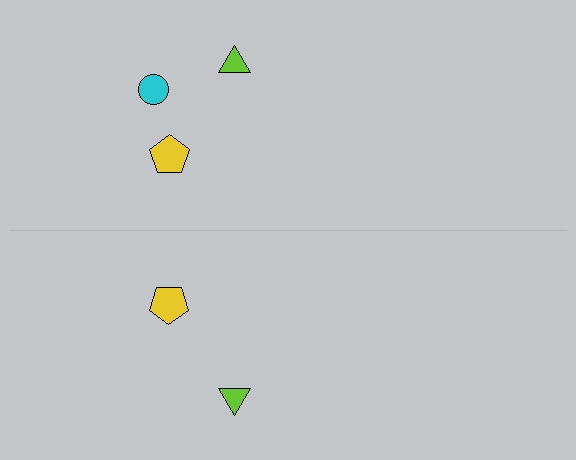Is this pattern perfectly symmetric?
No, the pattern is not perfectly symmetric. A cyan circle is missing from the bottom side.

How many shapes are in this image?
There are 5 shapes in this image.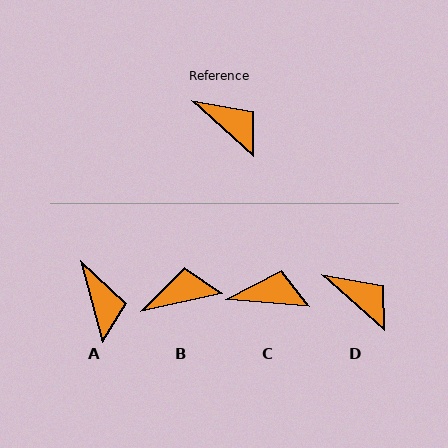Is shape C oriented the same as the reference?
No, it is off by about 37 degrees.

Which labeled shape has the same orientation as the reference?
D.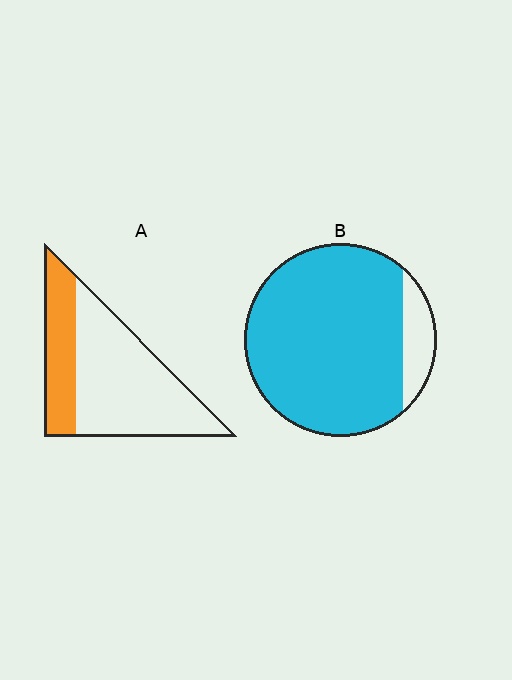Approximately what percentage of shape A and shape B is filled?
A is approximately 30% and B is approximately 90%.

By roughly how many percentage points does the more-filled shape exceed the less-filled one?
By roughly 60 percentage points (B over A).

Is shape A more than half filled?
No.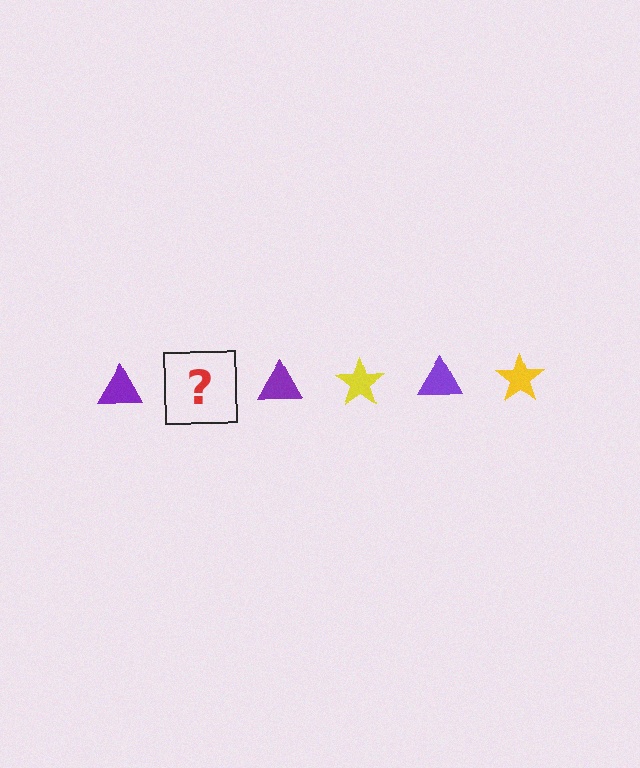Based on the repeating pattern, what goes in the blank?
The blank should be a yellow star.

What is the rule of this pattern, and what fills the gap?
The rule is that the pattern alternates between purple triangle and yellow star. The gap should be filled with a yellow star.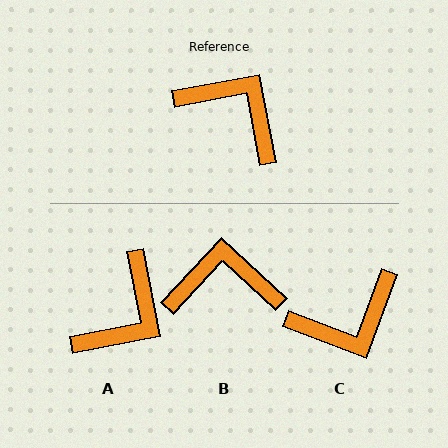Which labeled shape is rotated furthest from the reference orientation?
C, about 121 degrees away.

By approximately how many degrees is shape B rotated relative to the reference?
Approximately 36 degrees counter-clockwise.